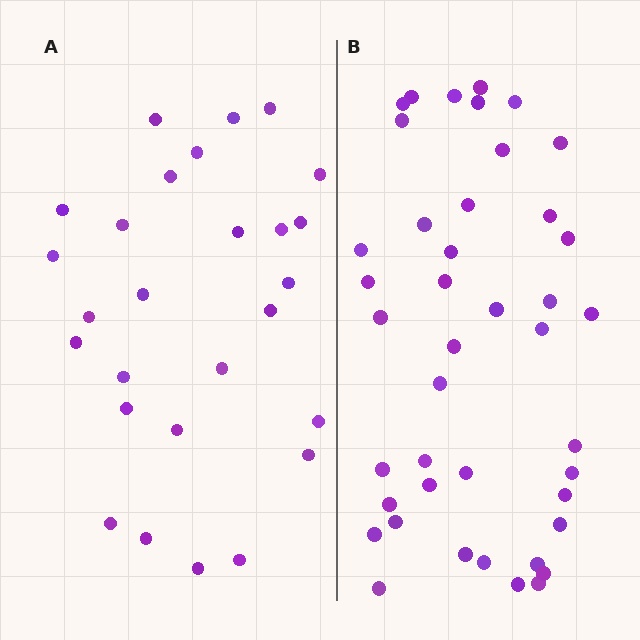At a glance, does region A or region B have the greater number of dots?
Region B (the right region) has more dots.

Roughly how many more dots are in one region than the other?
Region B has approximately 15 more dots than region A.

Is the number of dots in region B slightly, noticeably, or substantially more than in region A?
Region B has substantially more. The ratio is roughly 1.6 to 1.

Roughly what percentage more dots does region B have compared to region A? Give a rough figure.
About 55% more.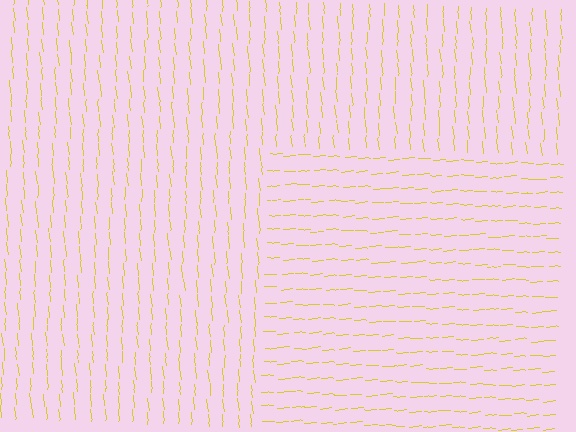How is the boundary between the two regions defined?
The boundary is defined purely by a change in line orientation (approximately 89 degrees difference). All lines are the same color and thickness.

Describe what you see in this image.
The image is filled with small yellow line segments. A rectangle region in the image has lines oriented differently from the surrounding lines, creating a visible texture boundary.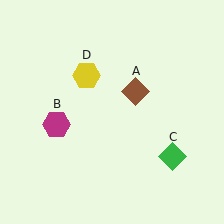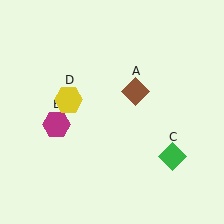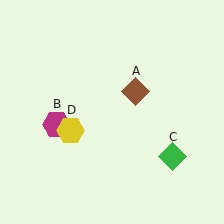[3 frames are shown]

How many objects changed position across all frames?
1 object changed position: yellow hexagon (object D).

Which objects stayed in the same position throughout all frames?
Brown diamond (object A) and magenta hexagon (object B) and green diamond (object C) remained stationary.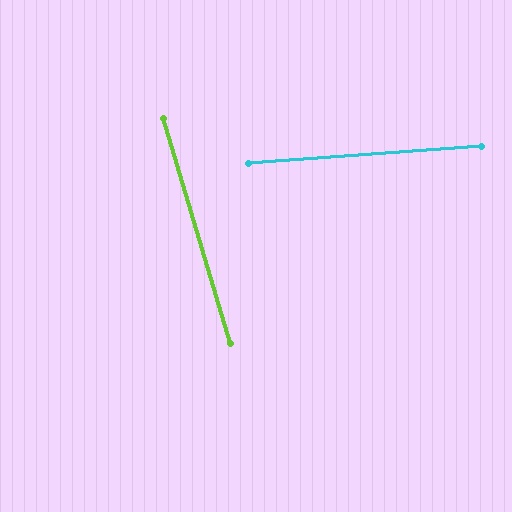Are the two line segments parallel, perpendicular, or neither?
Neither parallel nor perpendicular — they differ by about 78°.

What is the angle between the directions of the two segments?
Approximately 78 degrees.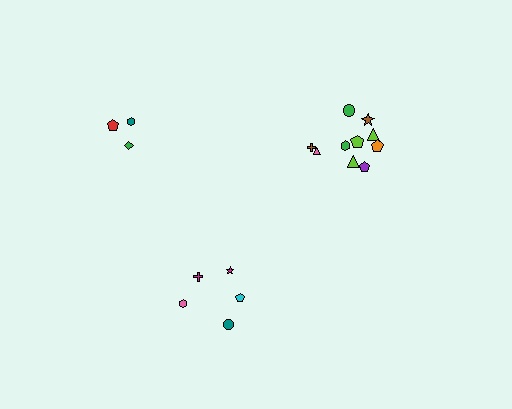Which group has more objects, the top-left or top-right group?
The top-right group.